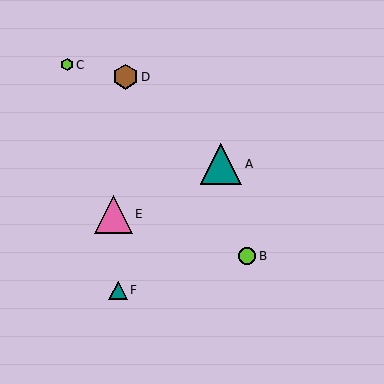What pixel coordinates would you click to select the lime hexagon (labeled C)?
Click at (67, 65) to select the lime hexagon C.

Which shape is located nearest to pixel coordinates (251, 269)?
The lime circle (labeled B) at (247, 256) is nearest to that location.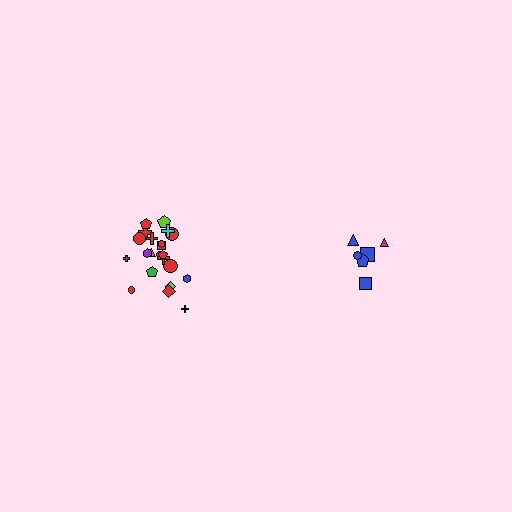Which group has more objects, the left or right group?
The left group.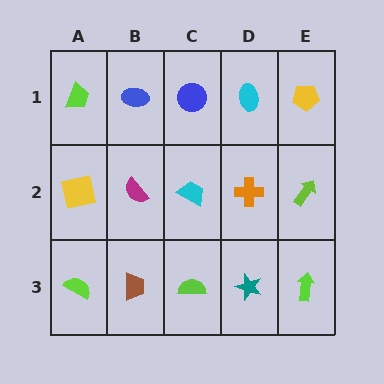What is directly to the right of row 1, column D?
A yellow pentagon.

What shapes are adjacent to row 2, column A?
A lime trapezoid (row 1, column A), a lime semicircle (row 3, column A), a magenta semicircle (row 2, column B).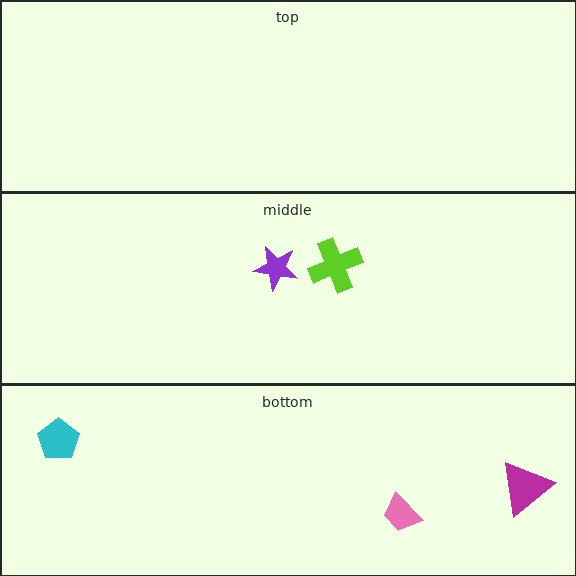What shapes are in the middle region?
The lime cross, the purple star.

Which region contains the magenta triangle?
The bottom region.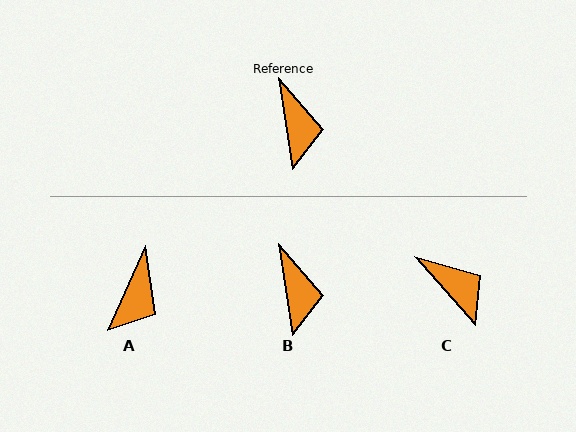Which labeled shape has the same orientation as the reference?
B.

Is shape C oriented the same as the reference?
No, it is off by about 32 degrees.